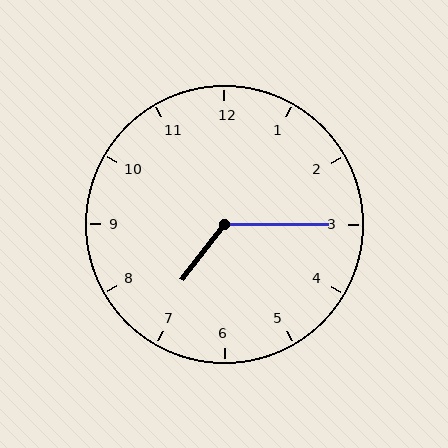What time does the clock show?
7:15.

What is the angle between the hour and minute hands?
Approximately 128 degrees.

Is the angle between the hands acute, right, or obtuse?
It is obtuse.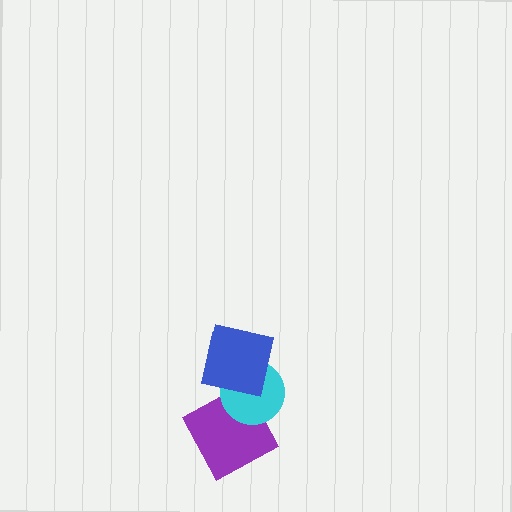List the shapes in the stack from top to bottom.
From top to bottom: the blue square, the cyan circle, the purple square.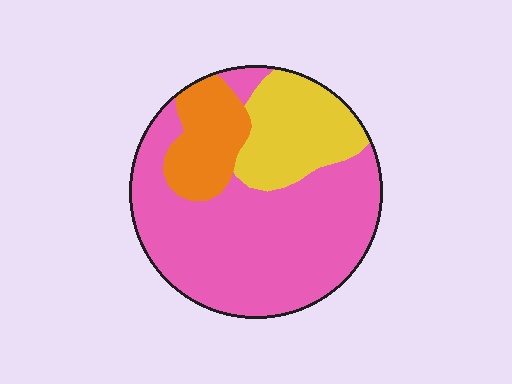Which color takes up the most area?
Pink, at roughly 65%.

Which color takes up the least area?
Orange, at roughly 15%.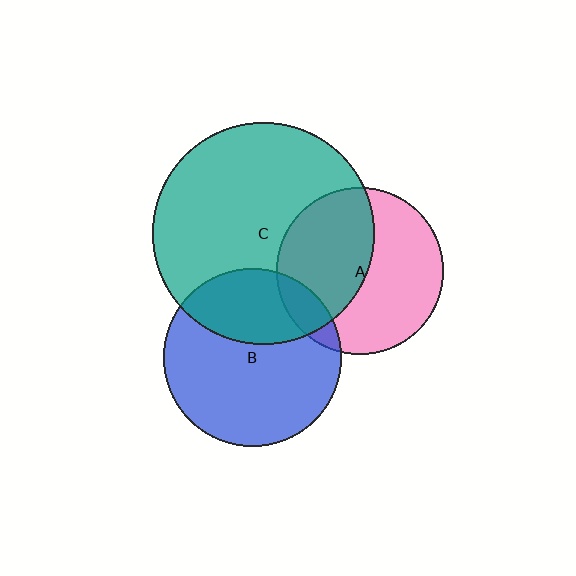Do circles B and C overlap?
Yes.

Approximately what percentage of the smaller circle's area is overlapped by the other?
Approximately 30%.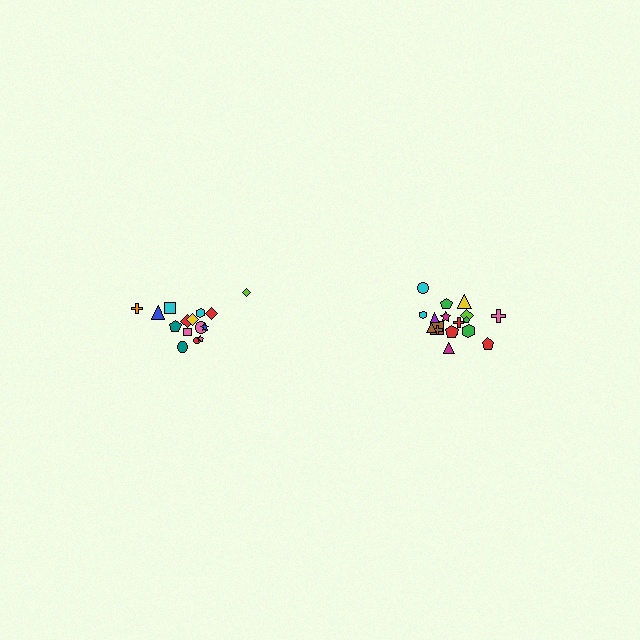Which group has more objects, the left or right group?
The right group.